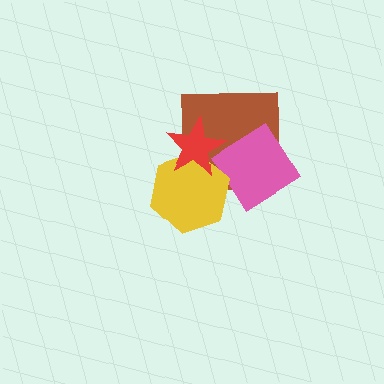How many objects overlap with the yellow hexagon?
3 objects overlap with the yellow hexagon.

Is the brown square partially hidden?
Yes, it is partially covered by another shape.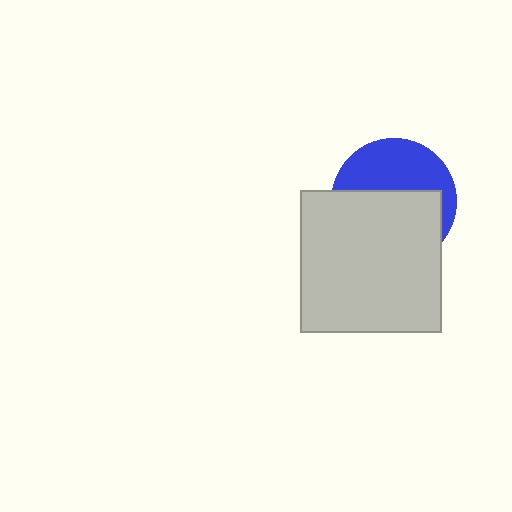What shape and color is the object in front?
The object in front is a light gray square.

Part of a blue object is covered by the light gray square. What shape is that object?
It is a circle.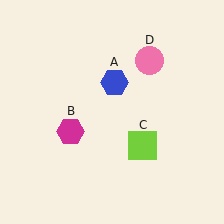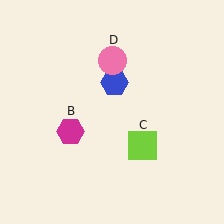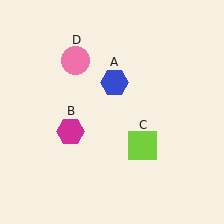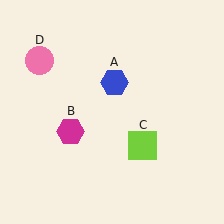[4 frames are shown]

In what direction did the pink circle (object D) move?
The pink circle (object D) moved left.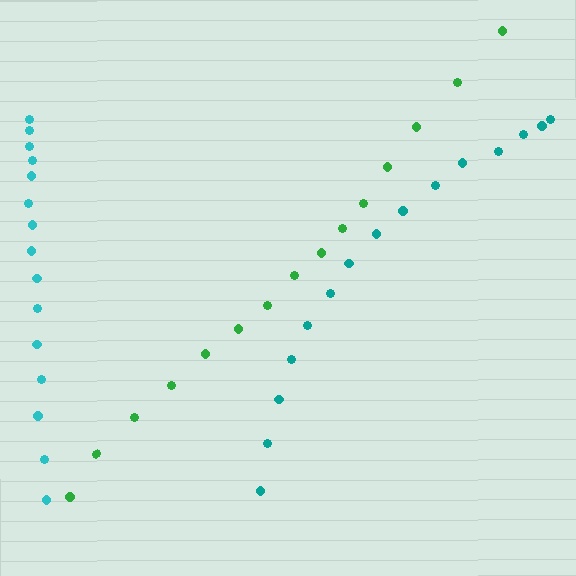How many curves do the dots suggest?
There are 3 distinct paths.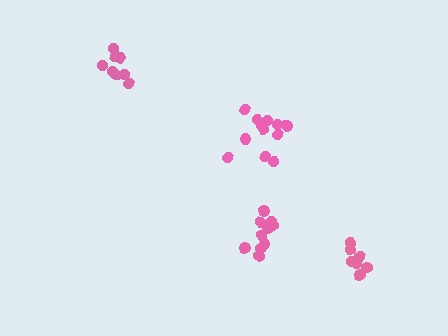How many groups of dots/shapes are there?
There are 4 groups.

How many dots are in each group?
Group 1: 8 dots, Group 2: 12 dots, Group 3: 9 dots, Group 4: 10 dots (39 total).